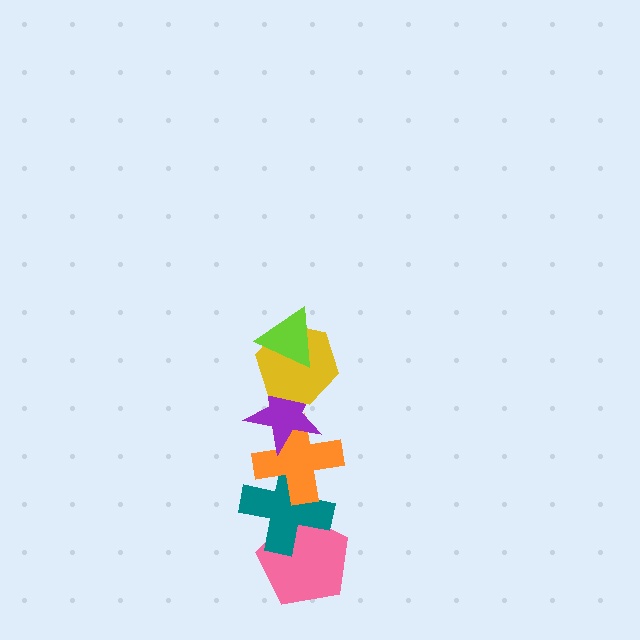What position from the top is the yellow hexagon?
The yellow hexagon is 2nd from the top.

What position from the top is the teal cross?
The teal cross is 5th from the top.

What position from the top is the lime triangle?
The lime triangle is 1st from the top.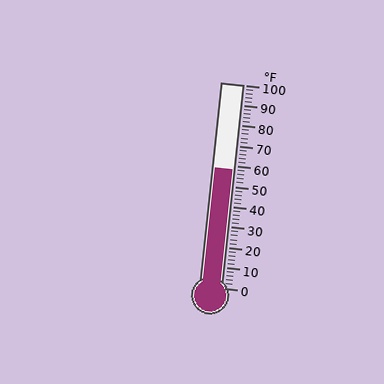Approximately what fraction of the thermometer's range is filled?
The thermometer is filled to approximately 60% of its range.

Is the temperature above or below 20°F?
The temperature is above 20°F.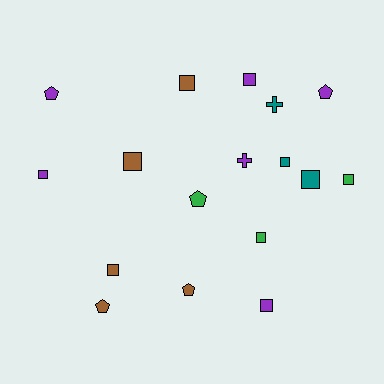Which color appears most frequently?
Purple, with 6 objects.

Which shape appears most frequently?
Square, with 10 objects.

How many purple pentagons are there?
There are 2 purple pentagons.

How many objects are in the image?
There are 17 objects.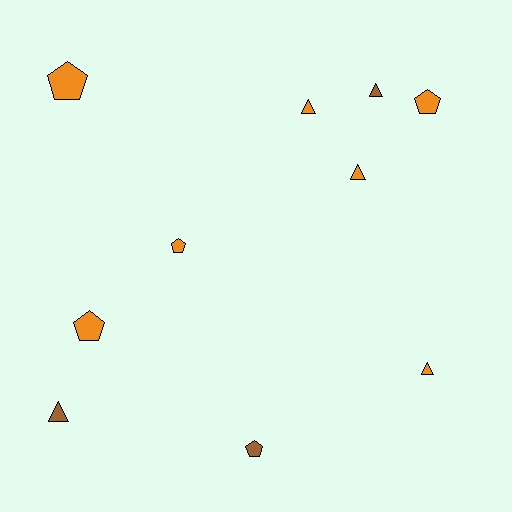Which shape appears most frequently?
Triangle, with 5 objects.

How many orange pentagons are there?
There are 4 orange pentagons.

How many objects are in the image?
There are 10 objects.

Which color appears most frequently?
Orange, with 7 objects.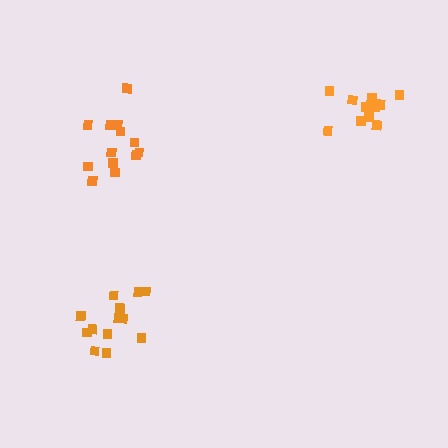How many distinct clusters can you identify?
There are 3 distinct clusters.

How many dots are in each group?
Group 1: 13 dots, Group 2: 12 dots, Group 3: 14 dots (39 total).